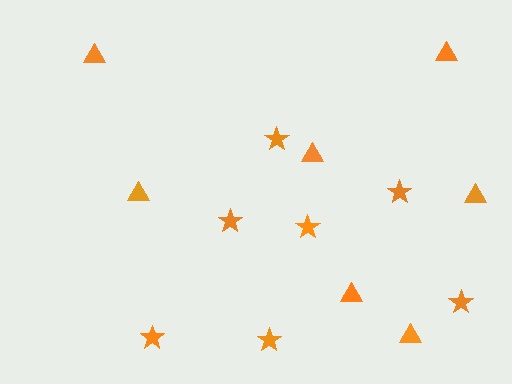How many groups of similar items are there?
There are 2 groups: one group of stars (7) and one group of triangles (7).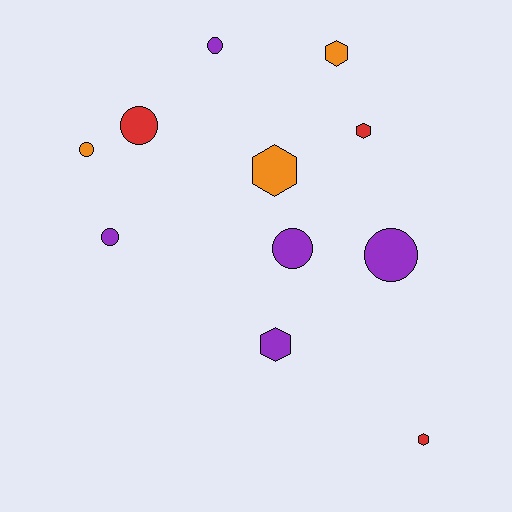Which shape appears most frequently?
Circle, with 6 objects.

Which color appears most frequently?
Purple, with 5 objects.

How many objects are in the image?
There are 11 objects.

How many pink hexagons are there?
There are no pink hexagons.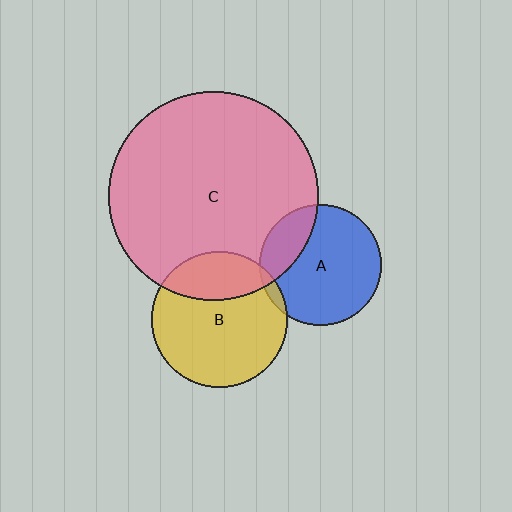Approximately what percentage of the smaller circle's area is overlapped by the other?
Approximately 5%.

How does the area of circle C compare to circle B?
Approximately 2.4 times.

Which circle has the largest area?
Circle C (pink).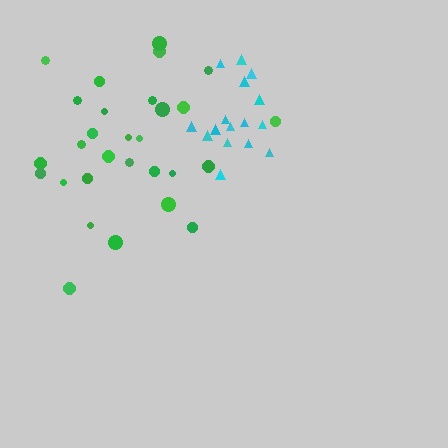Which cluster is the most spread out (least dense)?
Green.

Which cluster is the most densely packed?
Cyan.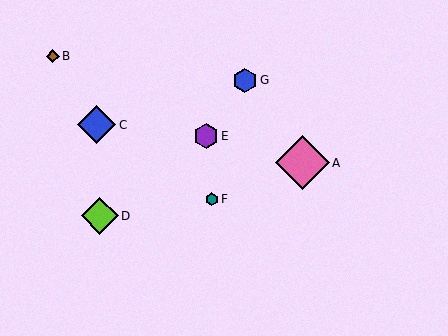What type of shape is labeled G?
Shape G is a blue hexagon.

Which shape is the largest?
The pink diamond (labeled A) is the largest.